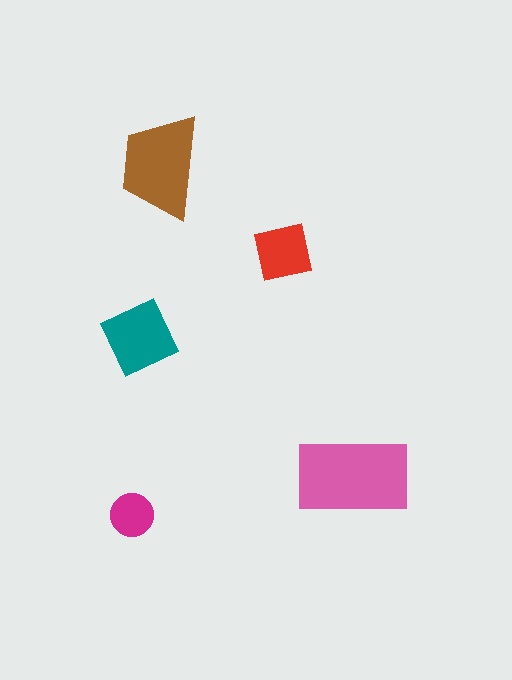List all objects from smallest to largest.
The magenta circle, the red square, the teal square, the brown trapezoid, the pink rectangle.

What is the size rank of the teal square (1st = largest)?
3rd.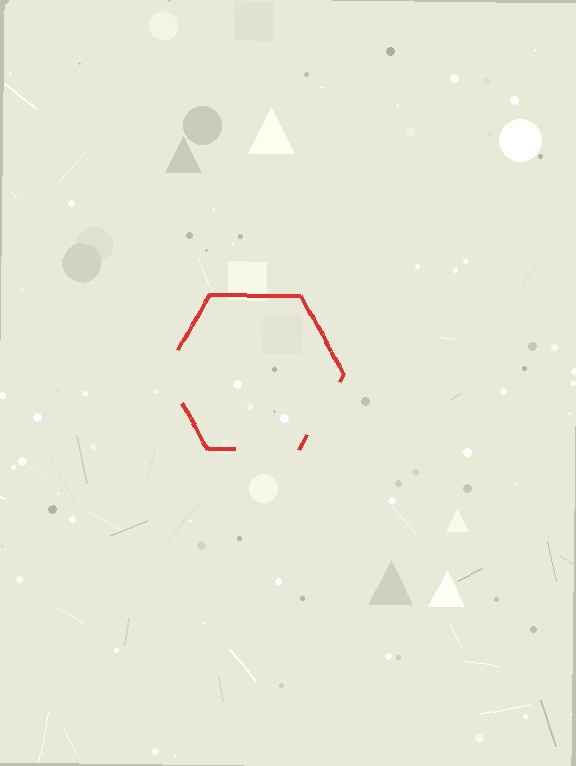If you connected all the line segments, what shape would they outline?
They would outline a hexagon.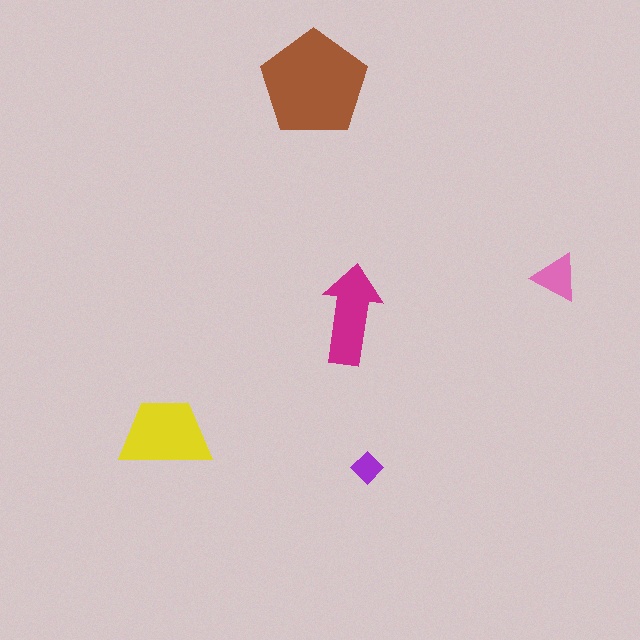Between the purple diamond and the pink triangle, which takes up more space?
The pink triangle.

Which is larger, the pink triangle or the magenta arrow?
The magenta arrow.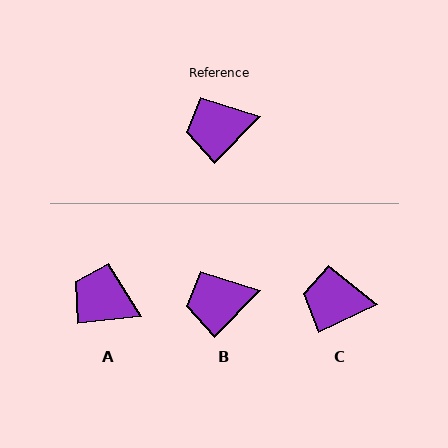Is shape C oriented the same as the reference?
No, it is off by about 21 degrees.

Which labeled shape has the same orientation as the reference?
B.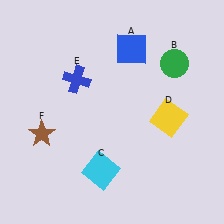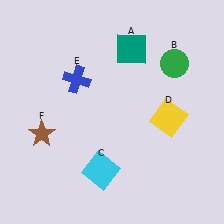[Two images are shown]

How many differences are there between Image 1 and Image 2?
There is 1 difference between the two images.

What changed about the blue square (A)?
In Image 1, A is blue. In Image 2, it changed to teal.